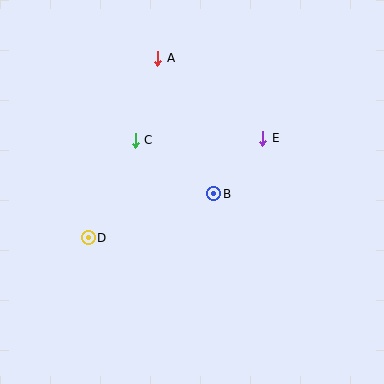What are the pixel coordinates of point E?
Point E is at (263, 138).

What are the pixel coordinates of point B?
Point B is at (214, 194).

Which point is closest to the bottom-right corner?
Point B is closest to the bottom-right corner.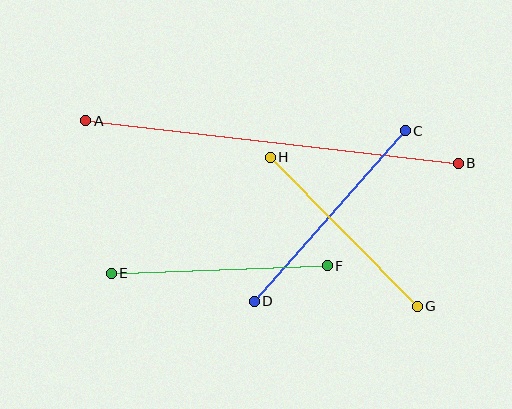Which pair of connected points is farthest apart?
Points A and B are farthest apart.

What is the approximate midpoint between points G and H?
The midpoint is at approximately (344, 232) pixels.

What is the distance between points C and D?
The distance is approximately 228 pixels.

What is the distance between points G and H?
The distance is approximately 209 pixels.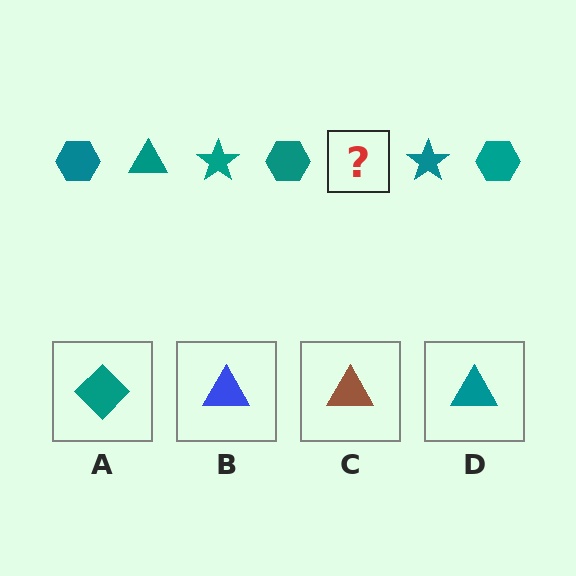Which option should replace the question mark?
Option D.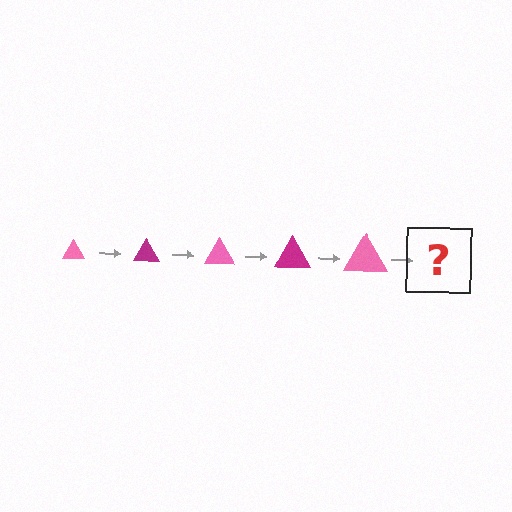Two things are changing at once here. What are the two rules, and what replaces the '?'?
The two rules are that the triangle grows larger each step and the color cycles through pink and magenta. The '?' should be a magenta triangle, larger than the previous one.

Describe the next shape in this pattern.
It should be a magenta triangle, larger than the previous one.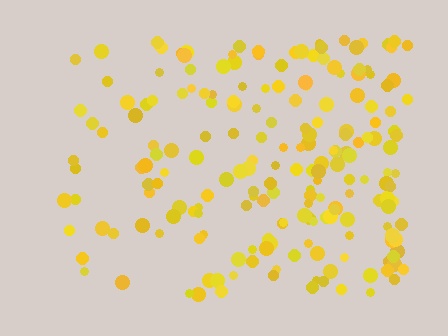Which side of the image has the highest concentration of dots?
The right.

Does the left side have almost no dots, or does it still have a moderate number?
Still a moderate number, just noticeably fewer than the right.